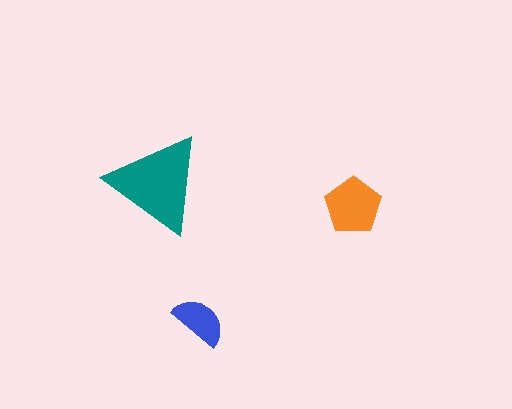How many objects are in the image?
There are 3 objects in the image.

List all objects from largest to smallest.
The teal triangle, the orange pentagon, the blue semicircle.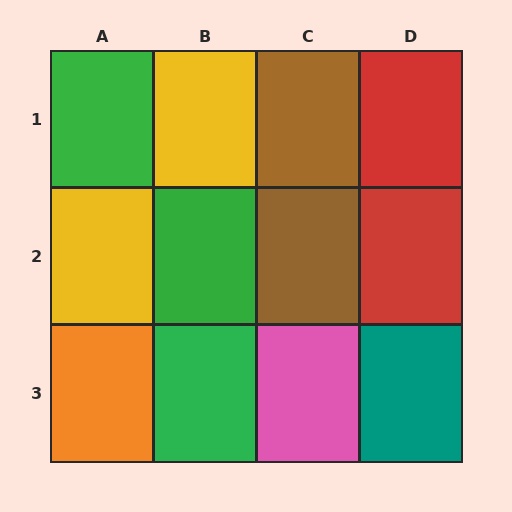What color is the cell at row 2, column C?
Brown.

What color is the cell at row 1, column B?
Yellow.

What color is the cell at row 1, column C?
Brown.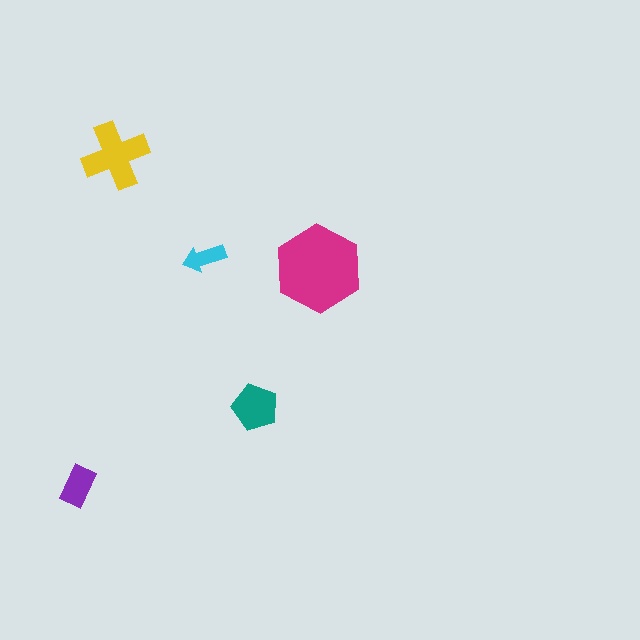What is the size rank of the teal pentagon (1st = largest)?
3rd.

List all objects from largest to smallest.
The magenta hexagon, the yellow cross, the teal pentagon, the purple rectangle, the cyan arrow.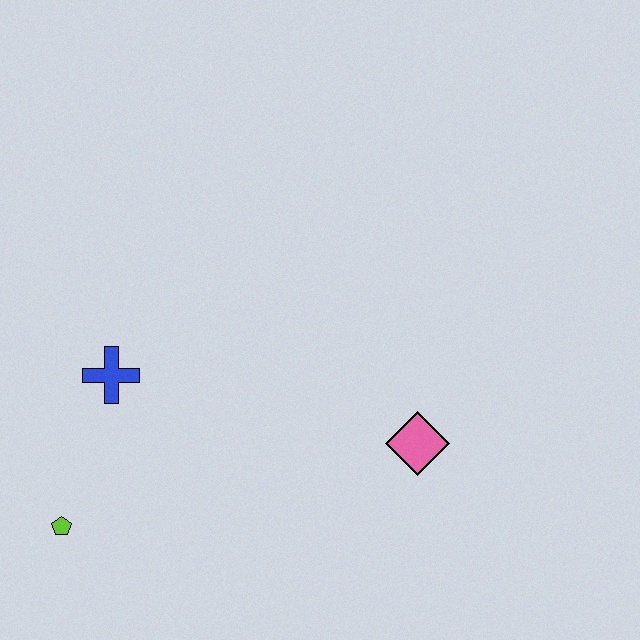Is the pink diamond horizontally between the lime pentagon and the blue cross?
No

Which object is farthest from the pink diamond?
The lime pentagon is farthest from the pink diamond.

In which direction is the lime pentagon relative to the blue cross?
The lime pentagon is below the blue cross.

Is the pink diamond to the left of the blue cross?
No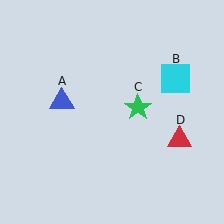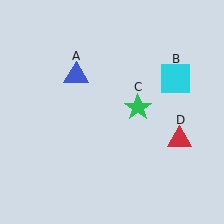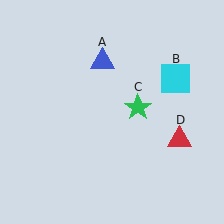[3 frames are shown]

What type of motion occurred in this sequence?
The blue triangle (object A) rotated clockwise around the center of the scene.